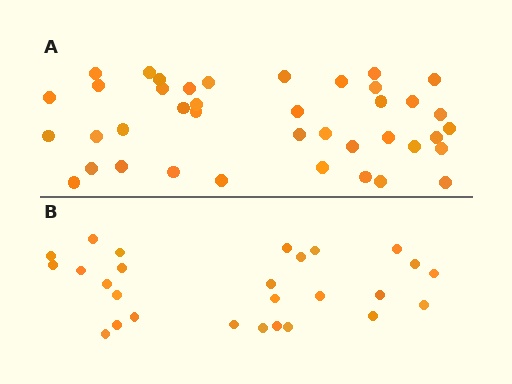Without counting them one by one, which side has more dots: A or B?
Region A (the top region) has more dots.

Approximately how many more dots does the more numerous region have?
Region A has approximately 15 more dots than region B.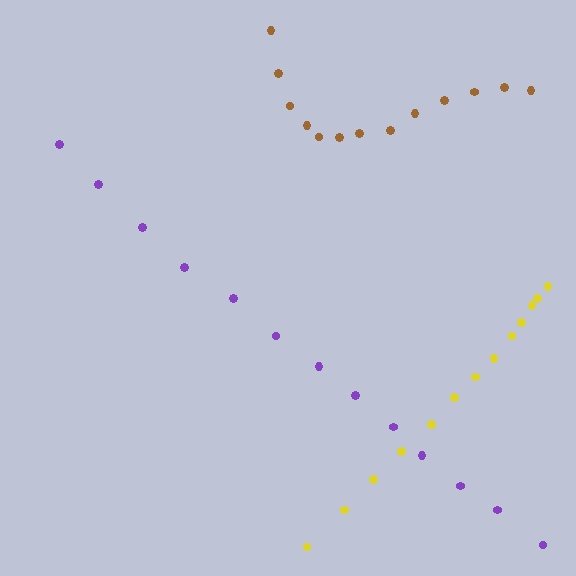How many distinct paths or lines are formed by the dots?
There are 3 distinct paths.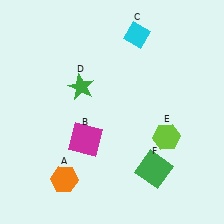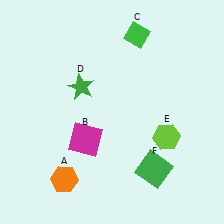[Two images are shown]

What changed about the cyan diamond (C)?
In Image 1, C is cyan. In Image 2, it changed to green.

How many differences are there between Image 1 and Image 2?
There is 1 difference between the two images.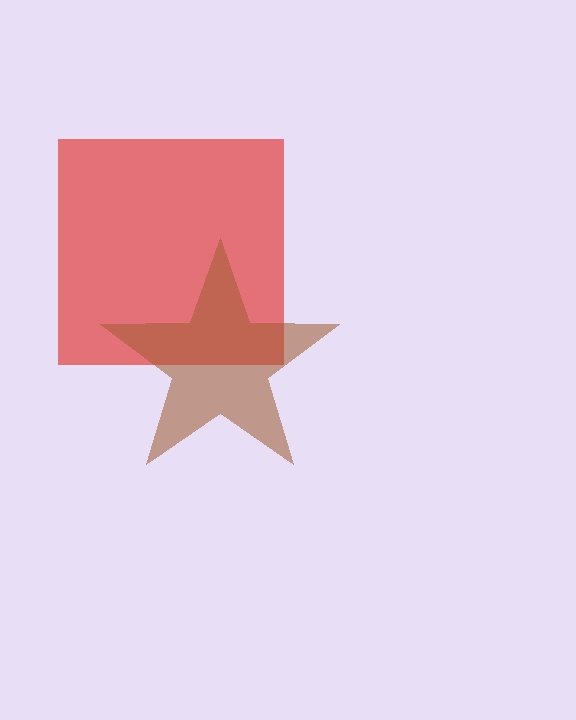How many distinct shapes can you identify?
There are 2 distinct shapes: a red square, a brown star.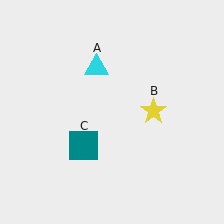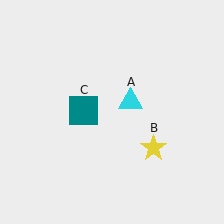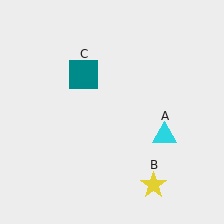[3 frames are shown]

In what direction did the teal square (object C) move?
The teal square (object C) moved up.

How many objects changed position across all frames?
3 objects changed position: cyan triangle (object A), yellow star (object B), teal square (object C).